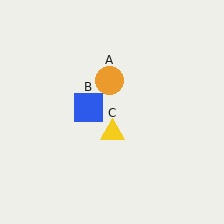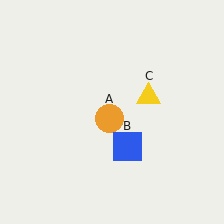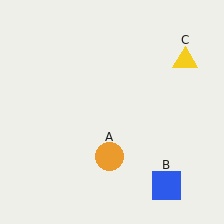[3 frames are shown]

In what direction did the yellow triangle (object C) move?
The yellow triangle (object C) moved up and to the right.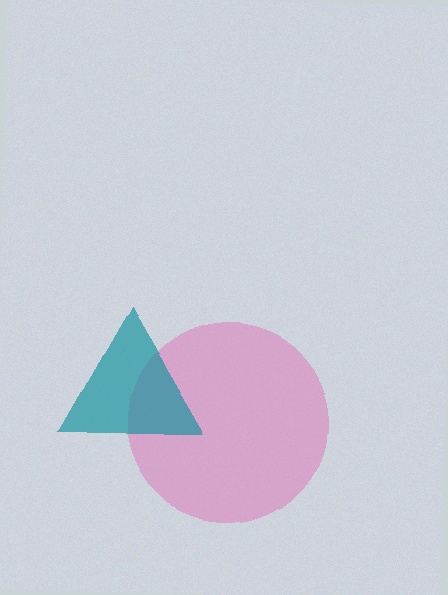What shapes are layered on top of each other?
The layered shapes are: a pink circle, a teal triangle.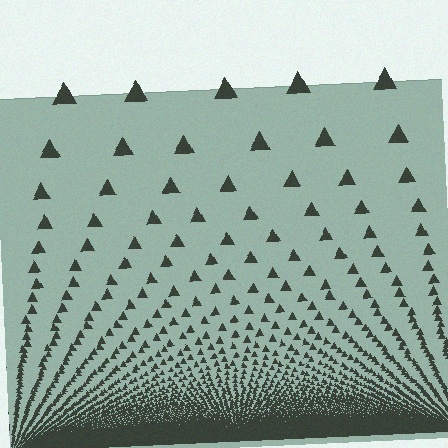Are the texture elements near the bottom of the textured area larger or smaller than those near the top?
Smaller. The gradient is inverted — elements near the bottom are smaller and denser.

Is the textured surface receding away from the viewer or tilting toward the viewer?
The surface appears to tilt toward the viewer. Texture elements get larger and sparser toward the top.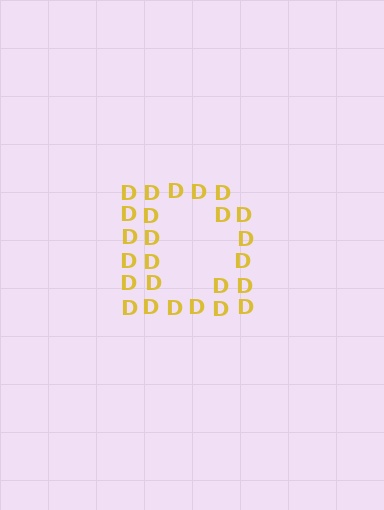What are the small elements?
The small elements are letter D's.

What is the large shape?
The large shape is the letter D.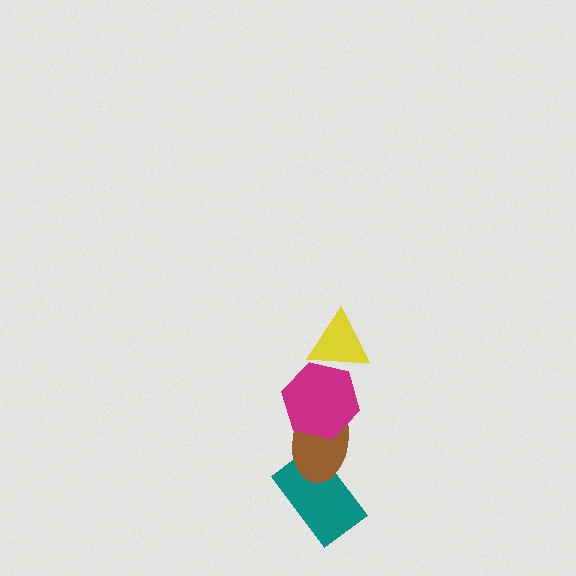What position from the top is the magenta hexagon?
The magenta hexagon is 2nd from the top.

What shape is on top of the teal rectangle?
The brown ellipse is on top of the teal rectangle.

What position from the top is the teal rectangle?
The teal rectangle is 4th from the top.